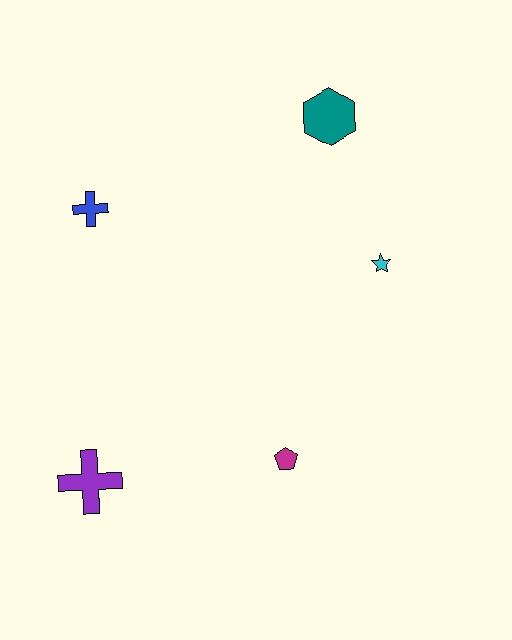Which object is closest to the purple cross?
The magenta pentagon is closest to the purple cross.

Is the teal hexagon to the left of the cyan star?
Yes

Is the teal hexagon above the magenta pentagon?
Yes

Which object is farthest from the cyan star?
The purple cross is farthest from the cyan star.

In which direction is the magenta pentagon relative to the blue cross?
The magenta pentagon is below the blue cross.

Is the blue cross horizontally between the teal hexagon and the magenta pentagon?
No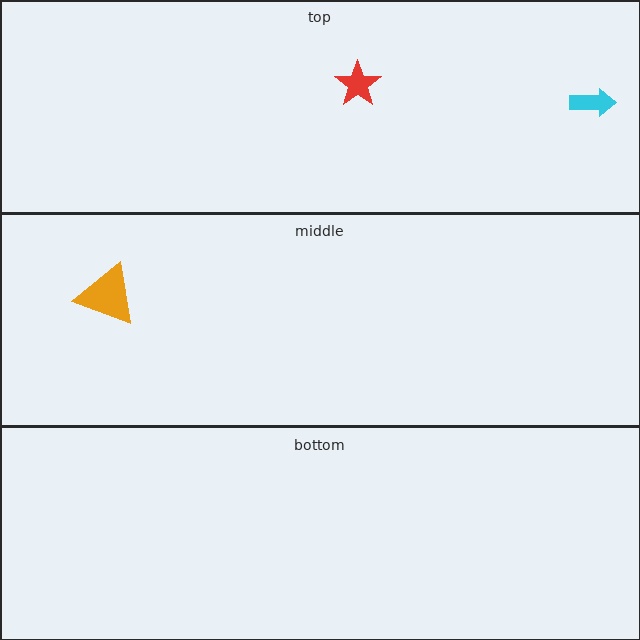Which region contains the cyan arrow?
The top region.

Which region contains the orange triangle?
The middle region.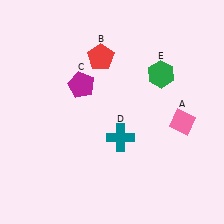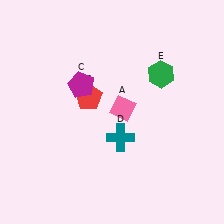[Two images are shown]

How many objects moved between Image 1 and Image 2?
2 objects moved between the two images.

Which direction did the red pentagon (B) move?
The red pentagon (B) moved down.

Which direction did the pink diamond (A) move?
The pink diamond (A) moved left.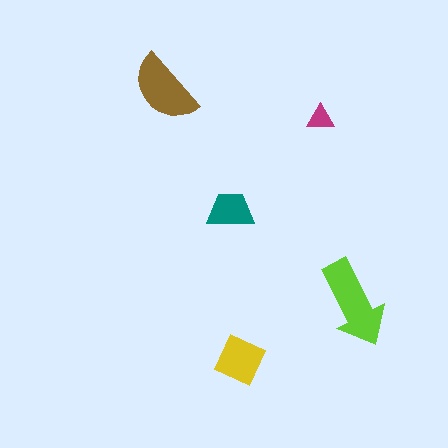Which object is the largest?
The lime arrow.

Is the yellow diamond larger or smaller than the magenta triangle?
Larger.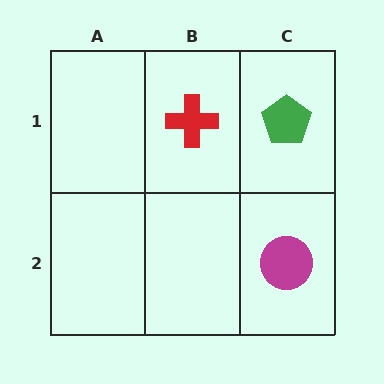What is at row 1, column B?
A red cross.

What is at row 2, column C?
A magenta circle.